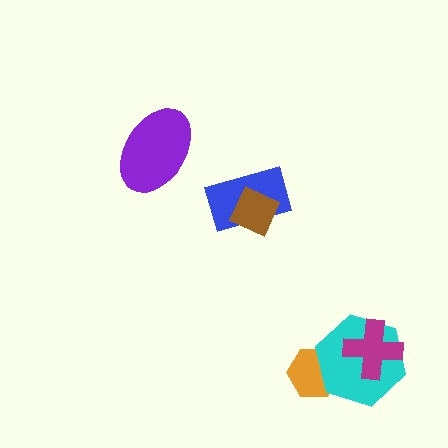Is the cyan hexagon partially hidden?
Yes, it is partially covered by another shape.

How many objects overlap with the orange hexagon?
1 object overlaps with the orange hexagon.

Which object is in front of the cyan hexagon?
The magenta cross is in front of the cyan hexagon.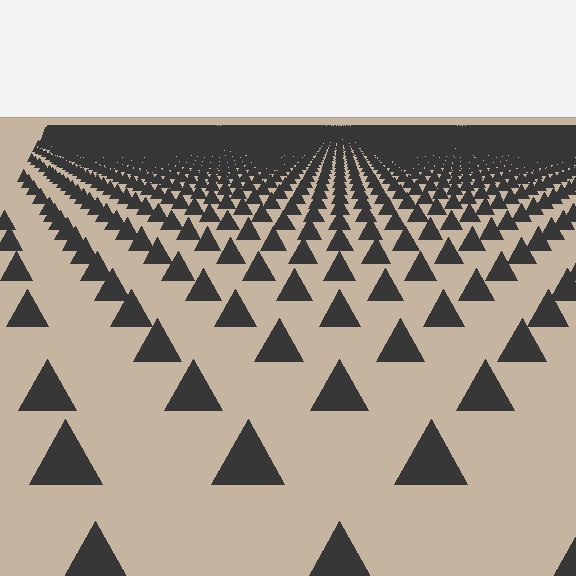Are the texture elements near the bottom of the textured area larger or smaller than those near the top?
Larger. Near the bottom, elements are closer to the viewer and appear at a bigger on-screen size.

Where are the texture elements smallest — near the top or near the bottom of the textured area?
Near the top.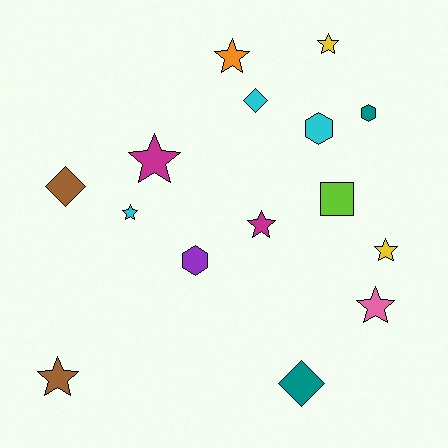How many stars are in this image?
There are 8 stars.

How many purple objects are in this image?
There is 1 purple object.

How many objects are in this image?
There are 15 objects.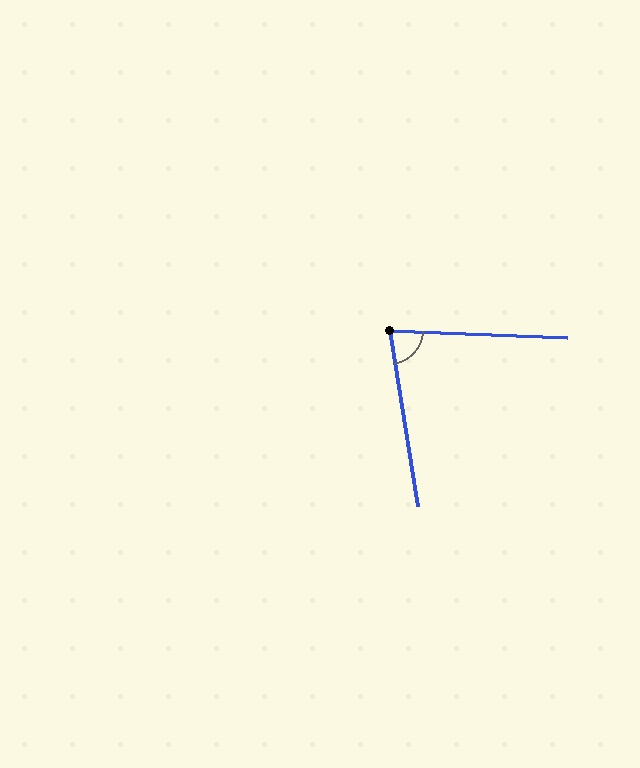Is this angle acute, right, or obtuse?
It is acute.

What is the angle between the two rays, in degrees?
Approximately 78 degrees.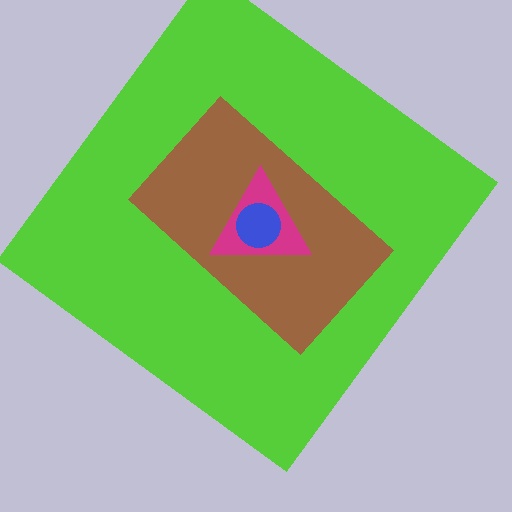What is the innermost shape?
The blue circle.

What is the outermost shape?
The lime diamond.